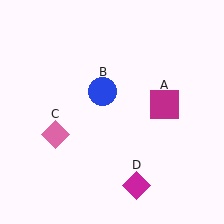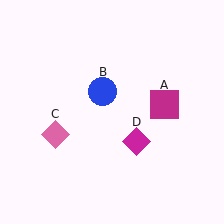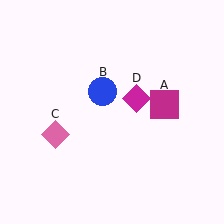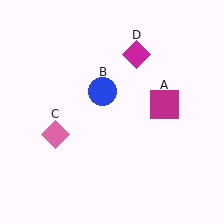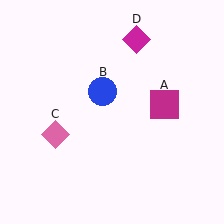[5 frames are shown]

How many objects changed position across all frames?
1 object changed position: magenta diamond (object D).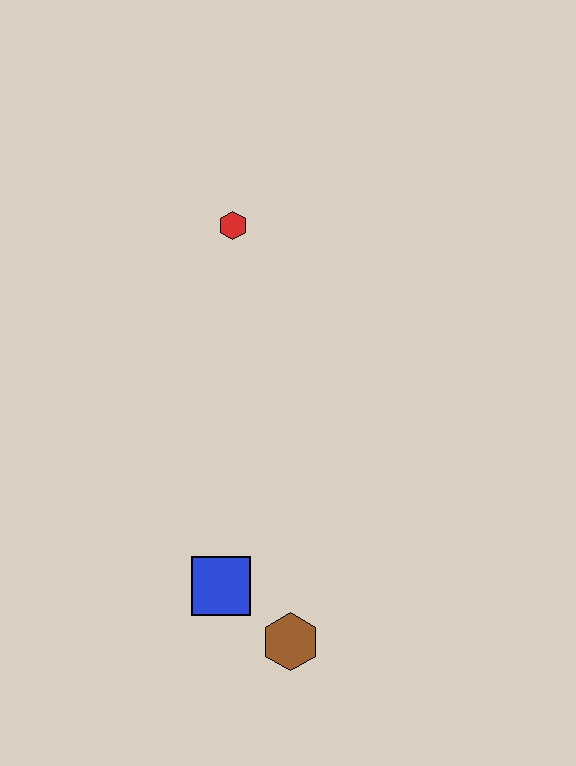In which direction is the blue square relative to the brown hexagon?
The blue square is to the left of the brown hexagon.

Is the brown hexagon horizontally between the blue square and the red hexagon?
No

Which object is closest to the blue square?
The brown hexagon is closest to the blue square.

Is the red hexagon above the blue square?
Yes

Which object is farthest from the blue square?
The red hexagon is farthest from the blue square.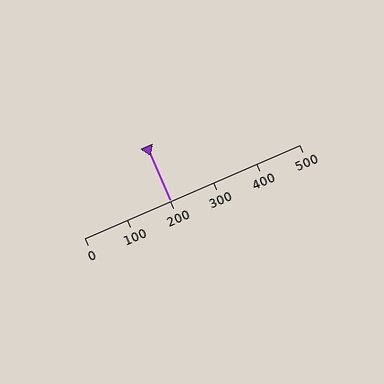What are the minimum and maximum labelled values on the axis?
The axis runs from 0 to 500.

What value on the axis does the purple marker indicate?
The marker indicates approximately 200.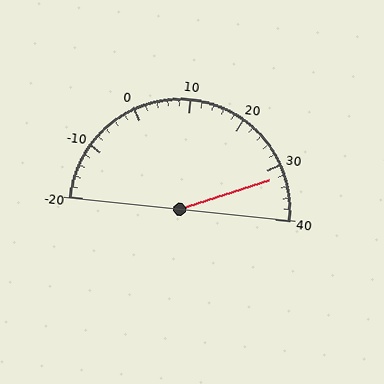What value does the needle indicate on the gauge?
The needle indicates approximately 32.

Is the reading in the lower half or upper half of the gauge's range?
The reading is in the upper half of the range (-20 to 40).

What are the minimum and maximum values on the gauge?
The gauge ranges from -20 to 40.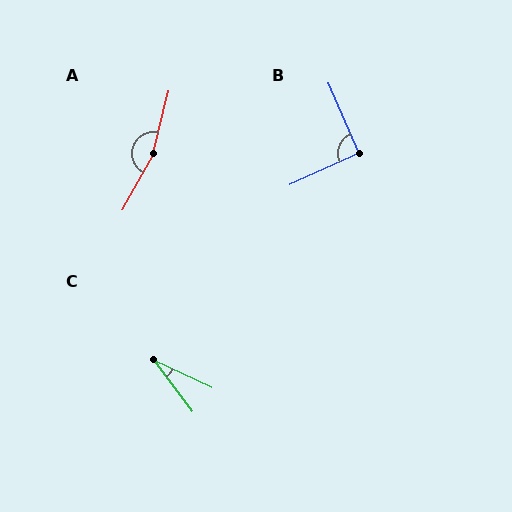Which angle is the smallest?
C, at approximately 27 degrees.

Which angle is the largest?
A, at approximately 165 degrees.